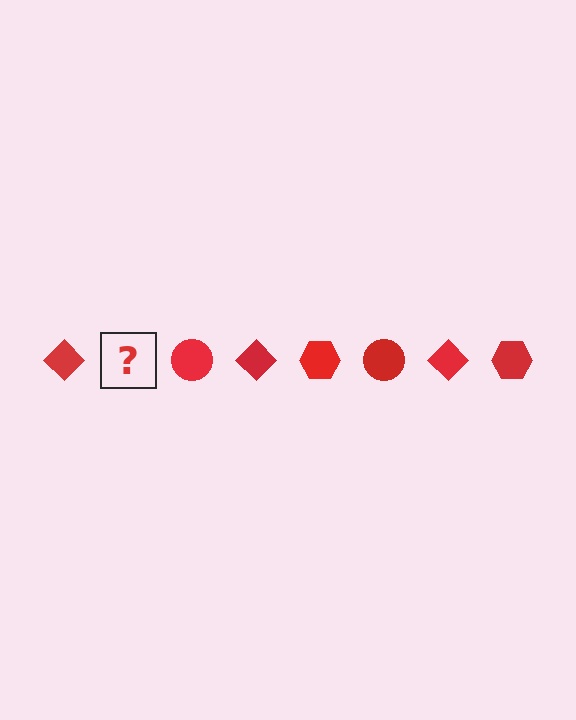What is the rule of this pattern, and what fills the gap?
The rule is that the pattern cycles through diamond, hexagon, circle shapes in red. The gap should be filled with a red hexagon.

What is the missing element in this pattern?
The missing element is a red hexagon.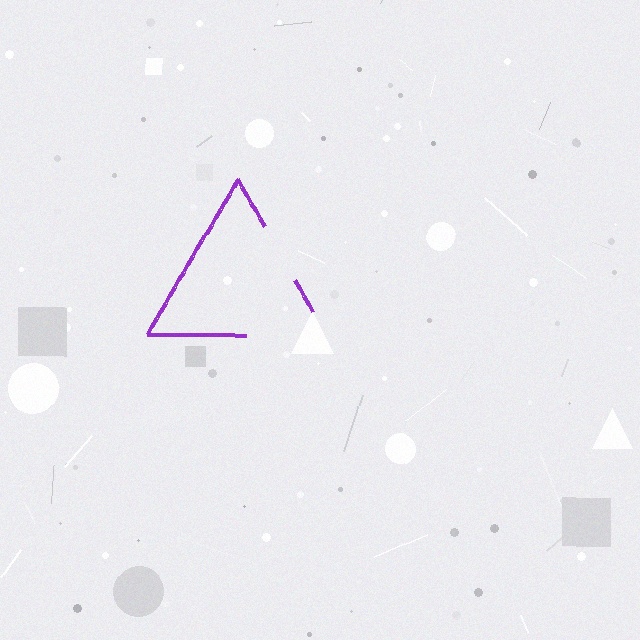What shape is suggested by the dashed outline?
The dashed outline suggests a triangle.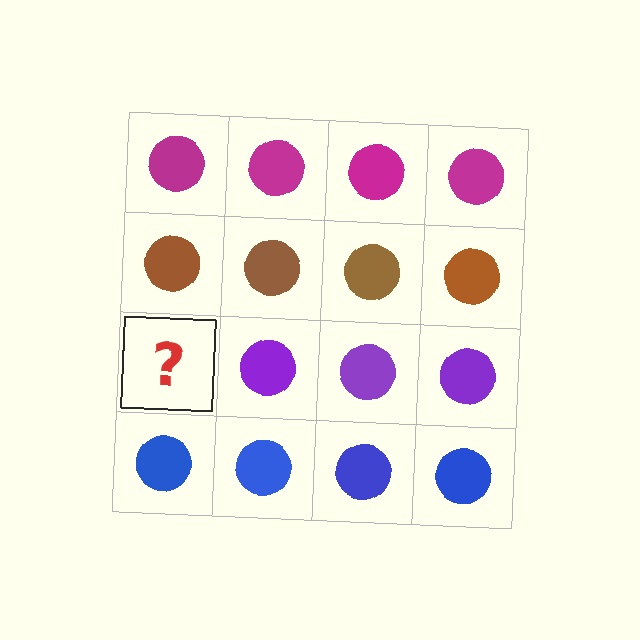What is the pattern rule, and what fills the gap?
The rule is that each row has a consistent color. The gap should be filled with a purple circle.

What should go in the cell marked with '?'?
The missing cell should contain a purple circle.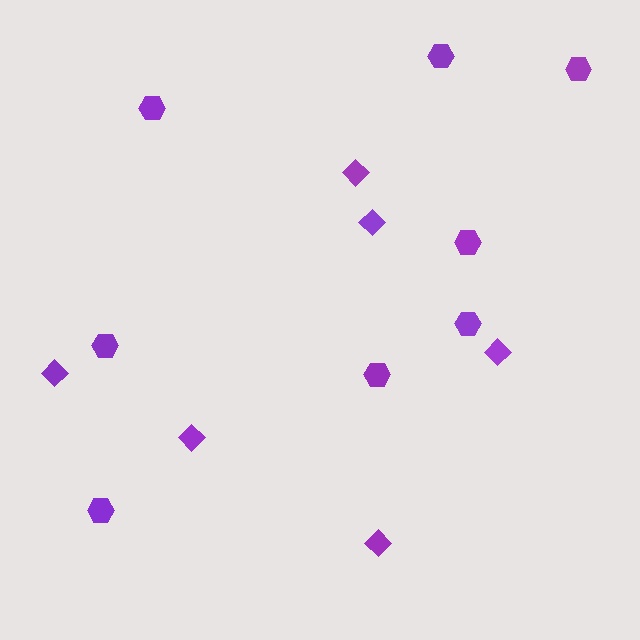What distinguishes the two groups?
There are 2 groups: one group of diamonds (6) and one group of hexagons (8).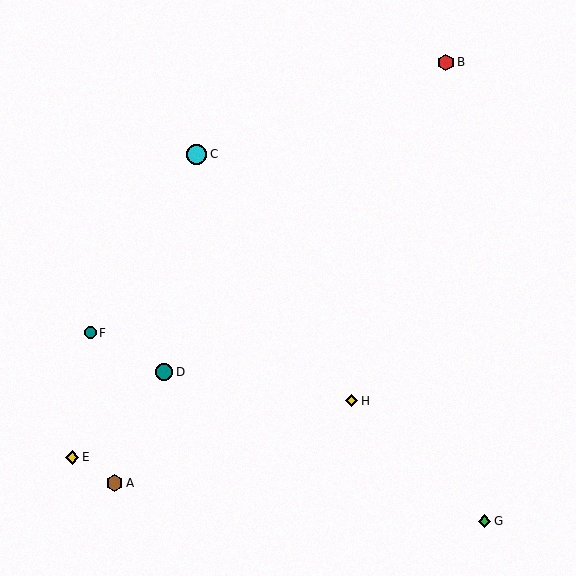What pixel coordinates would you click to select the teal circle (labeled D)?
Click at (165, 373) to select the teal circle D.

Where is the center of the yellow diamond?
The center of the yellow diamond is at (72, 457).